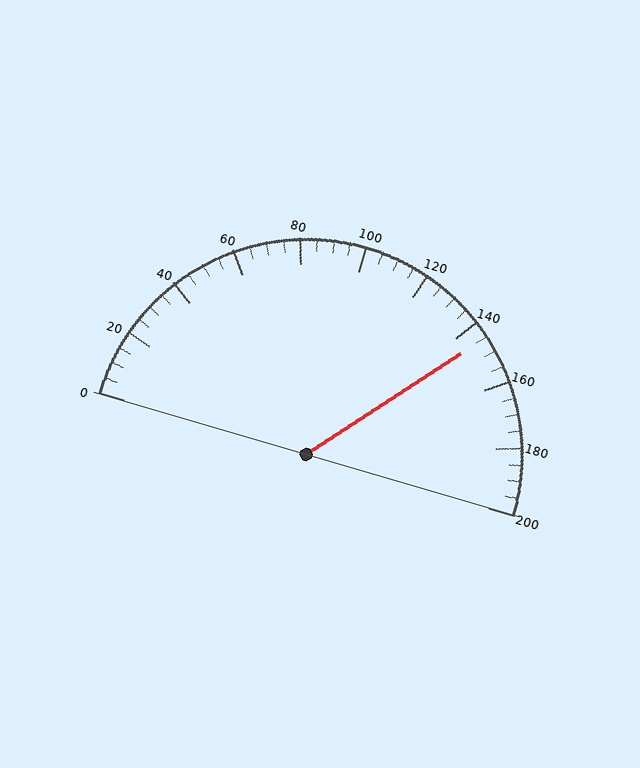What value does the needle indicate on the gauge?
The needle indicates approximately 145.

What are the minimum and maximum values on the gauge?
The gauge ranges from 0 to 200.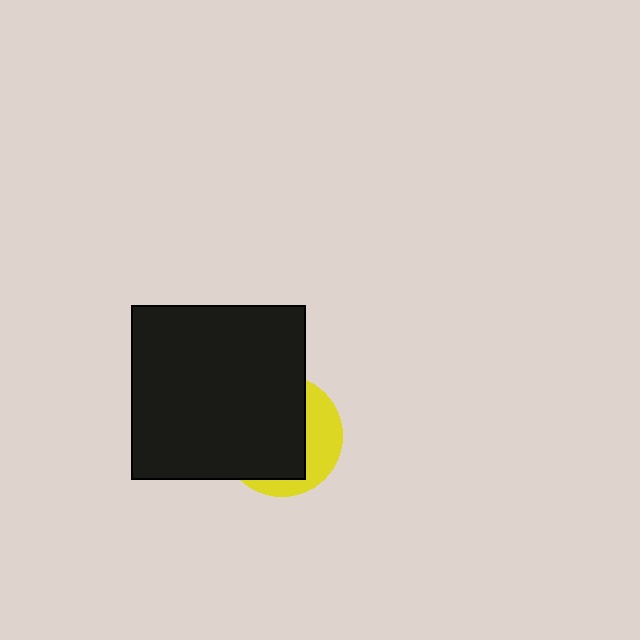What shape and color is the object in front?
The object in front is a black square.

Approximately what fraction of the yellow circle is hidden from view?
Roughly 66% of the yellow circle is hidden behind the black square.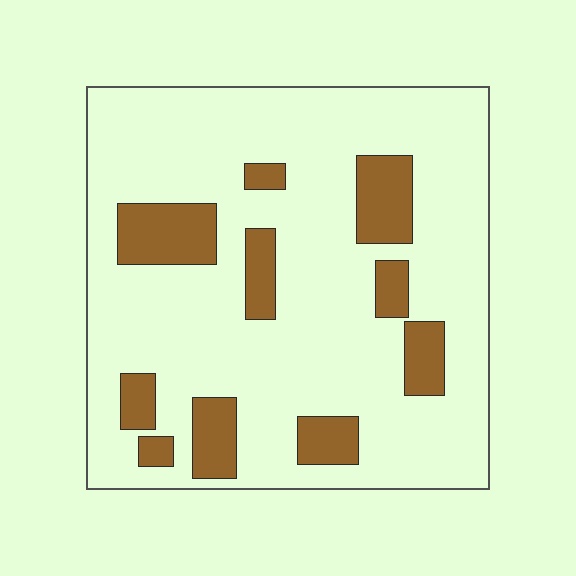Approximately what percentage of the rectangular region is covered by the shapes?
Approximately 20%.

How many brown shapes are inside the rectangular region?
10.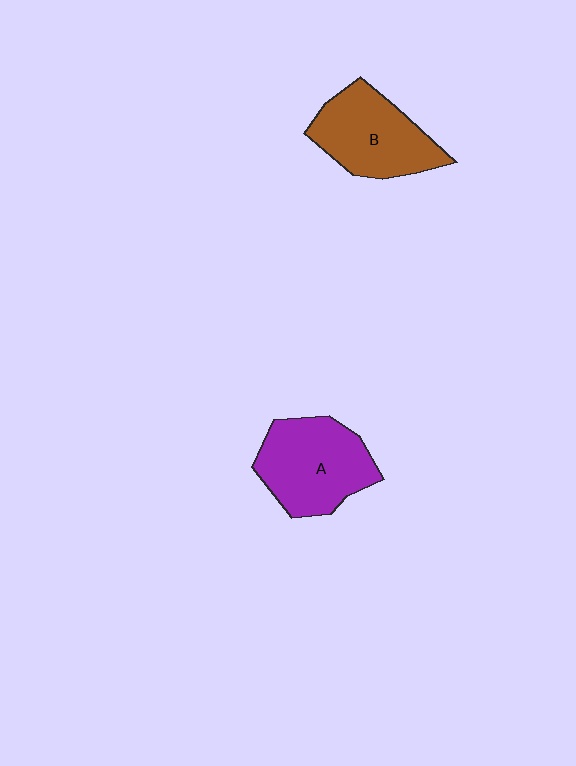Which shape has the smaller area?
Shape B (brown).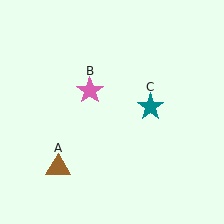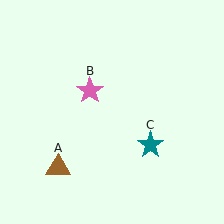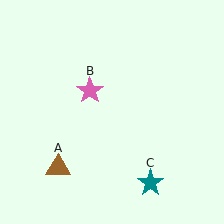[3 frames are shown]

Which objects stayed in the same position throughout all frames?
Brown triangle (object A) and pink star (object B) remained stationary.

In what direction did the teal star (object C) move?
The teal star (object C) moved down.